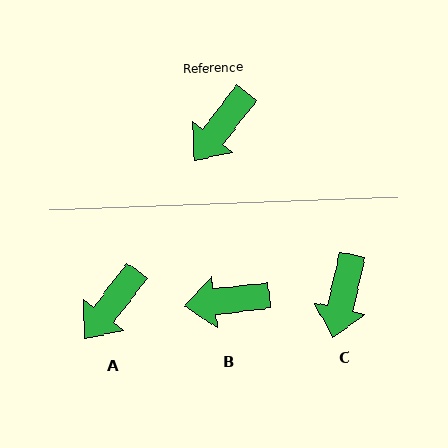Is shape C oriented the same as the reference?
No, it is off by about 25 degrees.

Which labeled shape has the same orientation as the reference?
A.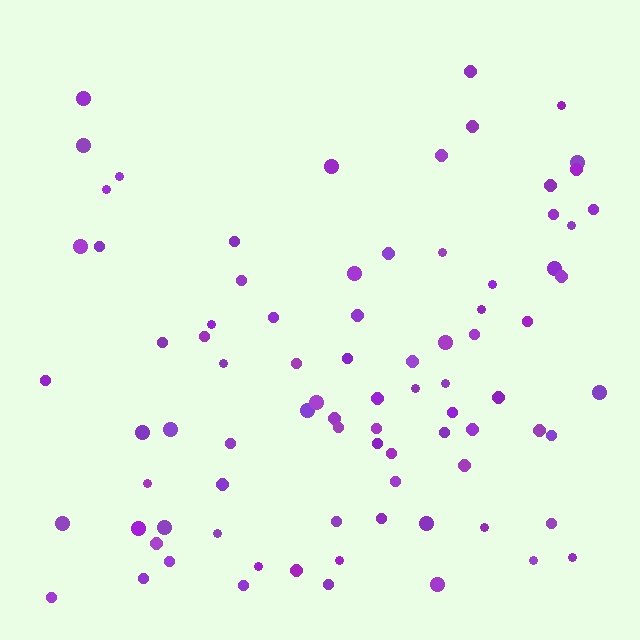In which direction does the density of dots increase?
From top to bottom, with the bottom side densest.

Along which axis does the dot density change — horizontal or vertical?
Vertical.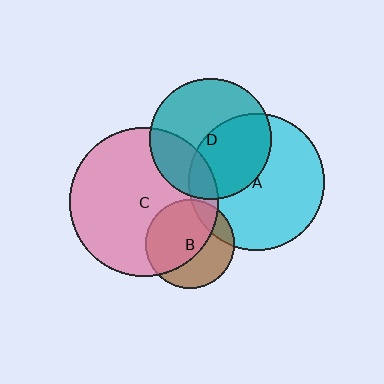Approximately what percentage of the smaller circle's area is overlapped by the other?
Approximately 25%.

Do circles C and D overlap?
Yes.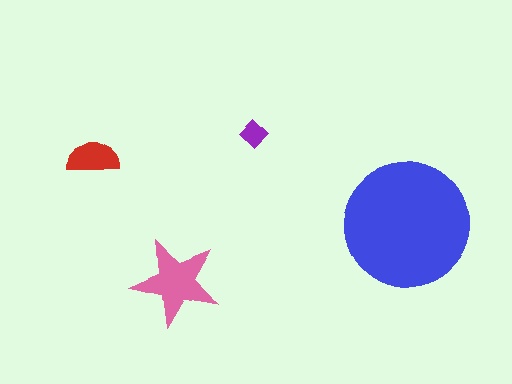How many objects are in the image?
There are 4 objects in the image.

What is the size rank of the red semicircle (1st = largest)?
3rd.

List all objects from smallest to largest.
The purple diamond, the red semicircle, the pink star, the blue circle.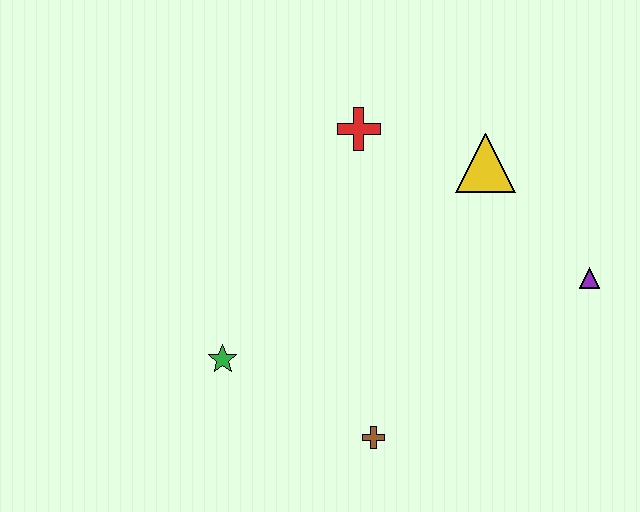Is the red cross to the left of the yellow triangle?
Yes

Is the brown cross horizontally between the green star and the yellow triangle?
Yes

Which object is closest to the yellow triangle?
The red cross is closest to the yellow triangle.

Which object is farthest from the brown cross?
The red cross is farthest from the brown cross.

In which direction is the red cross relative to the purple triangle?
The red cross is to the left of the purple triangle.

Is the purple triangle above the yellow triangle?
No